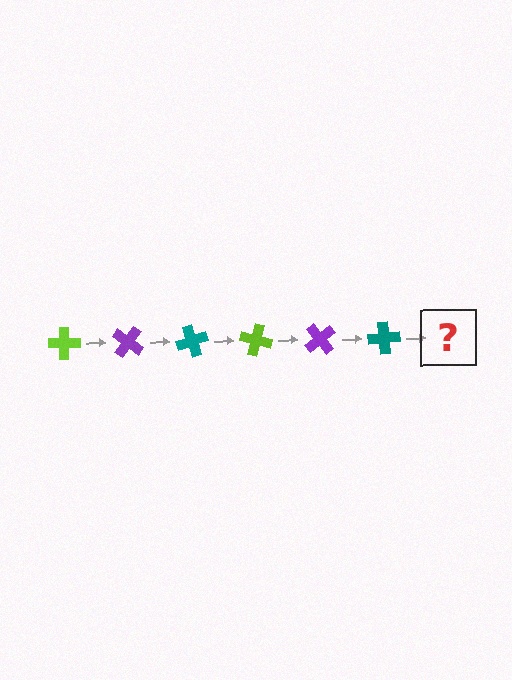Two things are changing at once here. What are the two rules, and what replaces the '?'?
The two rules are that it rotates 35 degrees each step and the color cycles through lime, purple, and teal. The '?' should be a lime cross, rotated 210 degrees from the start.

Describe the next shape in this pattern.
It should be a lime cross, rotated 210 degrees from the start.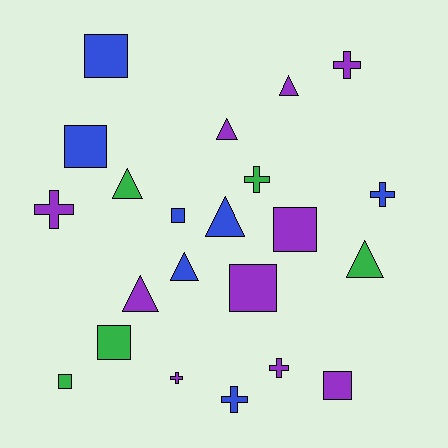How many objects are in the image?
There are 22 objects.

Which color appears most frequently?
Purple, with 10 objects.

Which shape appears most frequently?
Square, with 8 objects.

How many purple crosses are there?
There are 4 purple crosses.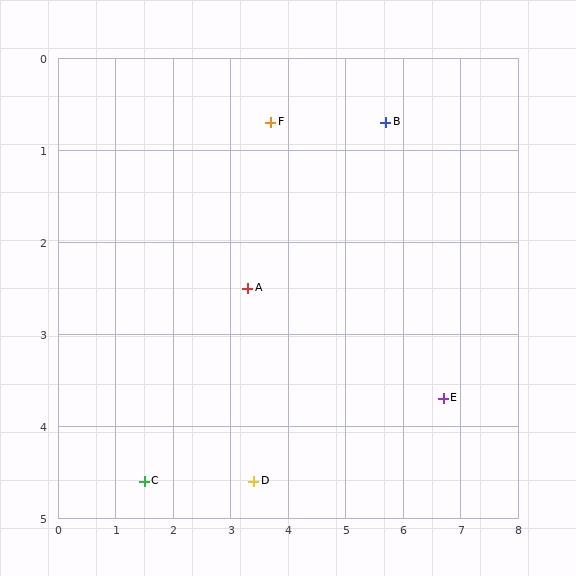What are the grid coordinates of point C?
Point C is at approximately (1.5, 4.6).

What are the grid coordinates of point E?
Point E is at approximately (6.7, 3.7).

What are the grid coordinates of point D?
Point D is at approximately (3.4, 4.6).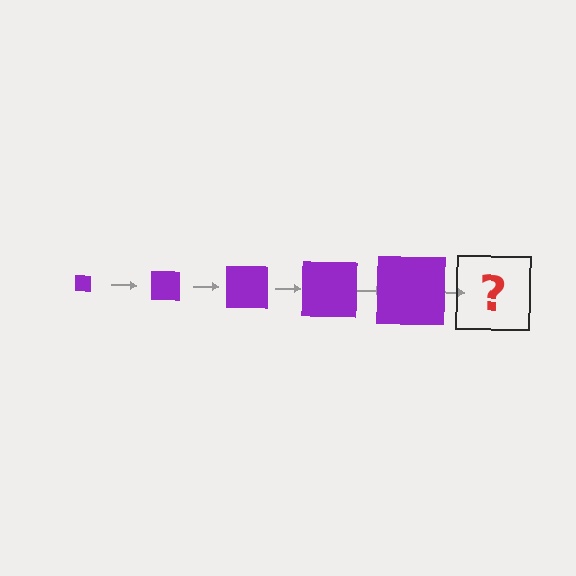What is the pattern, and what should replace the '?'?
The pattern is that the square gets progressively larger each step. The '?' should be a purple square, larger than the previous one.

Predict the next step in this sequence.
The next step is a purple square, larger than the previous one.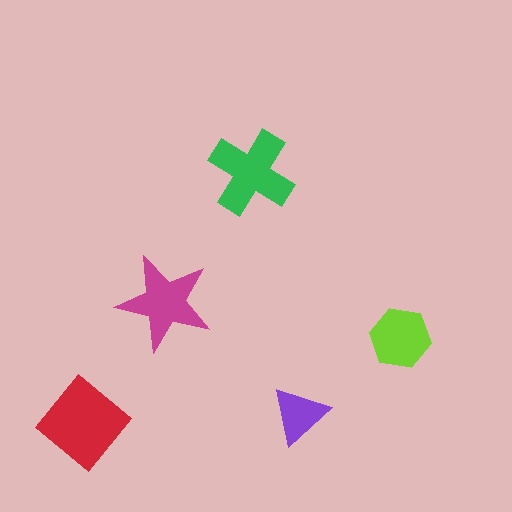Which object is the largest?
The red diamond.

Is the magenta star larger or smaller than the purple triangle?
Larger.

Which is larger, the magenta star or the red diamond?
The red diamond.